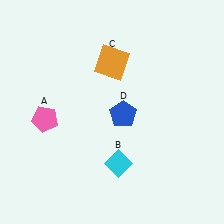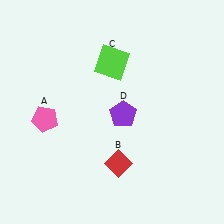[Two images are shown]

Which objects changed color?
B changed from cyan to red. C changed from orange to lime. D changed from blue to purple.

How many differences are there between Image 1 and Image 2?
There are 3 differences between the two images.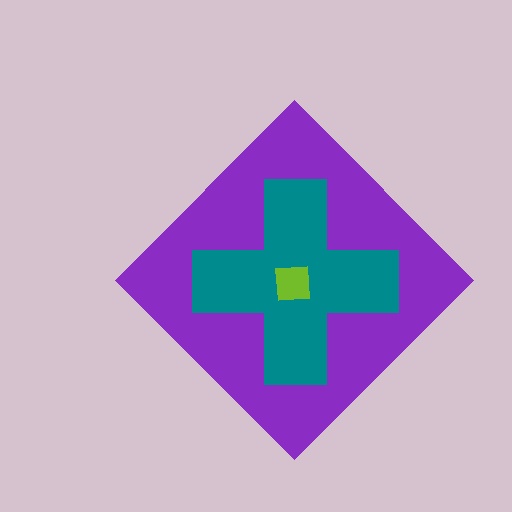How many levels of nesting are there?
3.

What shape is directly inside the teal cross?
The lime square.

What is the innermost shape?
The lime square.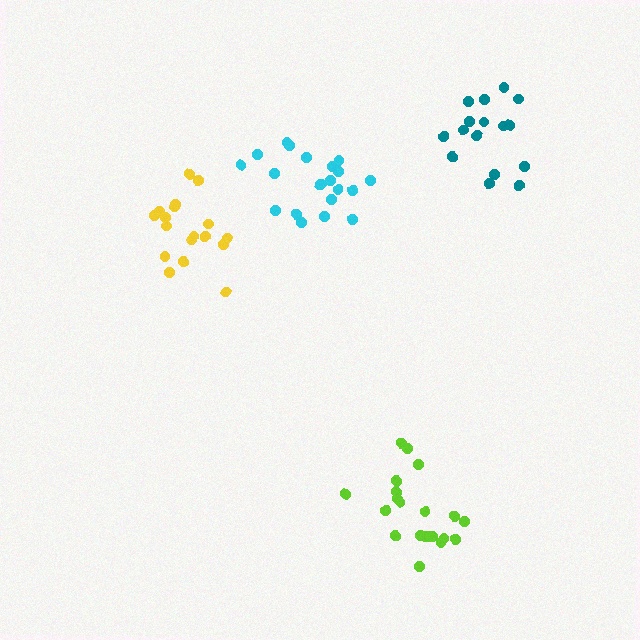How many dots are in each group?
Group 1: 18 dots, Group 2: 21 dots, Group 3: 21 dots, Group 4: 16 dots (76 total).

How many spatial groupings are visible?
There are 4 spatial groupings.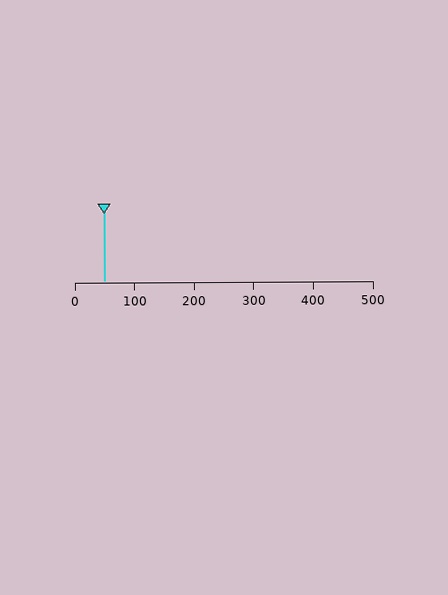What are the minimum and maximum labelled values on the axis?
The axis runs from 0 to 500.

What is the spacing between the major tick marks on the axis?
The major ticks are spaced 100 apart.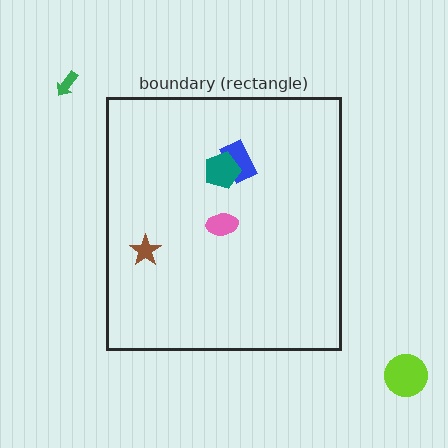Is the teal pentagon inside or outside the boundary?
Inside.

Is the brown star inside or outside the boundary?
Inside.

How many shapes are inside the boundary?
4 inside, 2 outside.